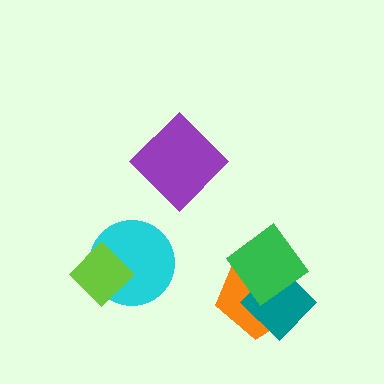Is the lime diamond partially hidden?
No, no other shape covers it.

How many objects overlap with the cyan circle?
1 object overlaps with the cyan circle.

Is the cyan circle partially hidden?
Yes, it is partially covered by another shape.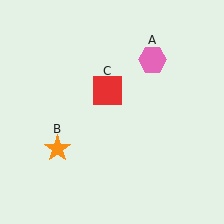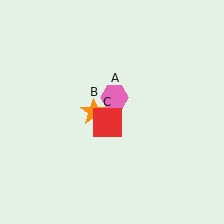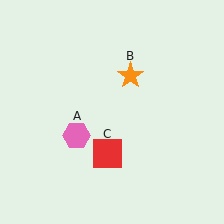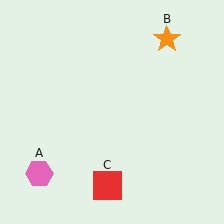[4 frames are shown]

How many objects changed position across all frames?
3 objects changed position: pink hexagon (object A), orange star (object B), red square (object C).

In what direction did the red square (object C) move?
The red square (object C) moved down.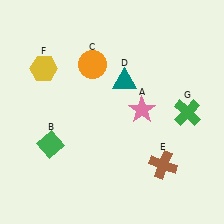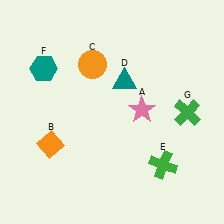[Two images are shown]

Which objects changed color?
B changed from green to orange. E changed from brown to green. F changed from yellow to teal.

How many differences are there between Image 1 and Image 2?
There are 3 differences between the two images.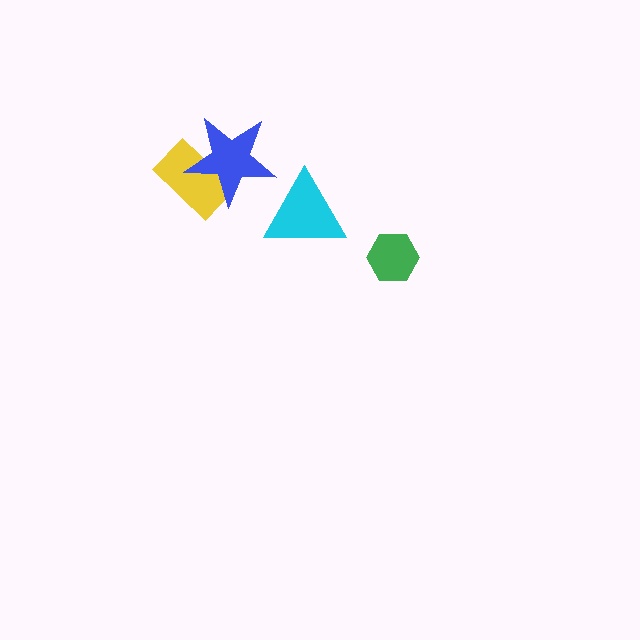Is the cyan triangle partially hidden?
No, no other shape covers it.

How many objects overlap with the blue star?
1 object overlaps with the blue star.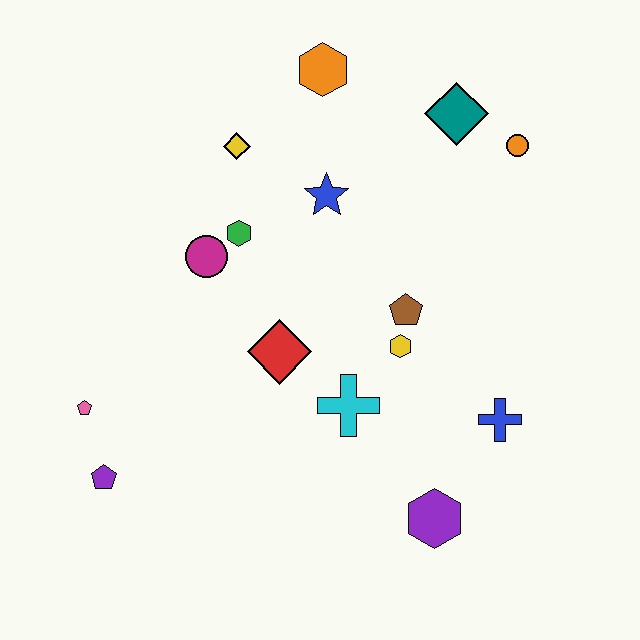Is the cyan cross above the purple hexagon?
Yes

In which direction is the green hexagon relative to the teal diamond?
The green hexagon is to the left of the teal diamond.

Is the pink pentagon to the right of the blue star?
No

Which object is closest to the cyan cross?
The yellow hexagon is closest to the cyan cross.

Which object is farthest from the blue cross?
The pink pentagon is farthest from the blue cross.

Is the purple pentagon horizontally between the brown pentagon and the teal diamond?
No